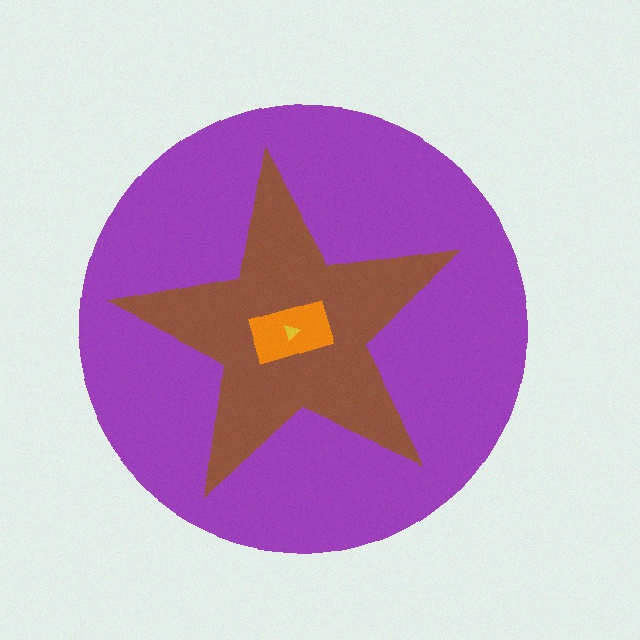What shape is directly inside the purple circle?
The brown star.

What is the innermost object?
The yellow triangle.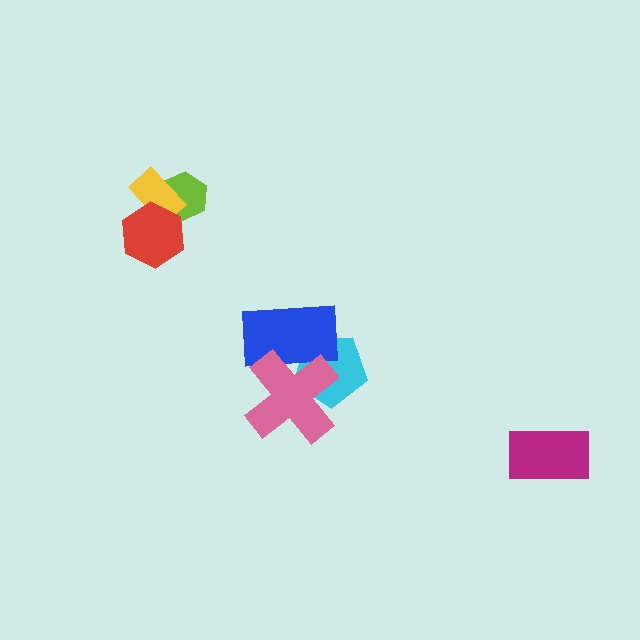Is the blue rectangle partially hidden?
Yes, it is partially covered by another shape.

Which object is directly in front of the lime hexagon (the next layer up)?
The yellow rectangle is directly in front of the lime hexagon.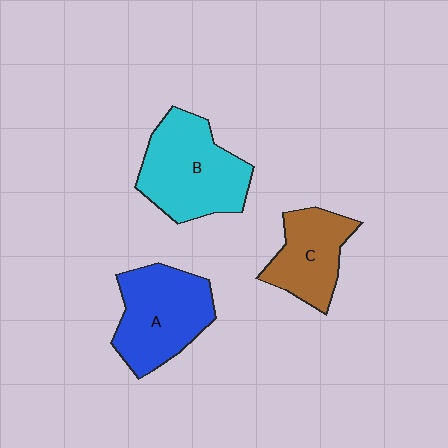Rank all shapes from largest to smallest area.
From largest to smallest: B (cyan), A (blue), C (brown).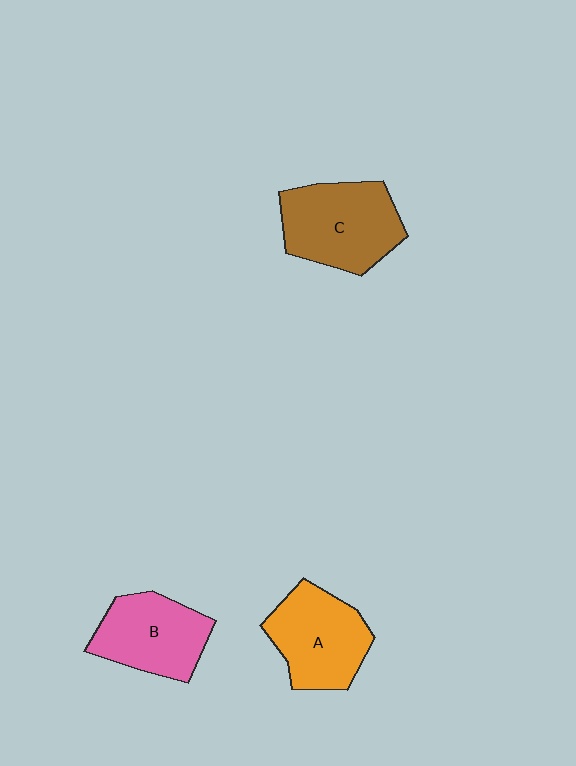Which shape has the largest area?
Shape C (brown).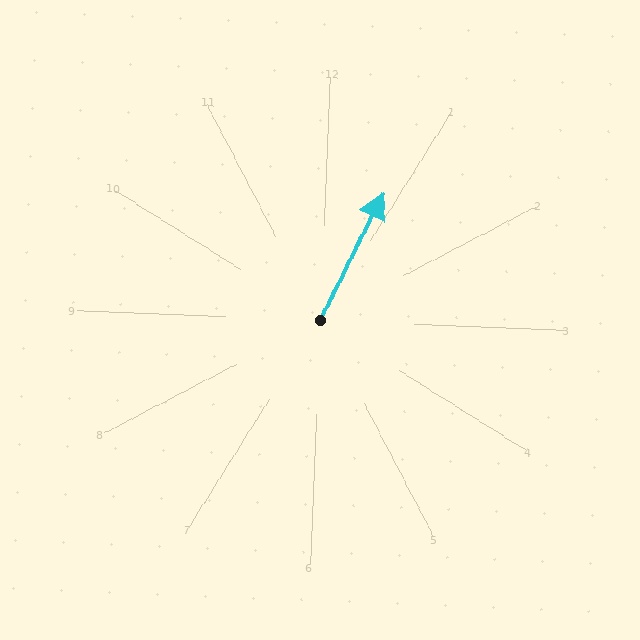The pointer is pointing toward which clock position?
Roughly 1 o'clock.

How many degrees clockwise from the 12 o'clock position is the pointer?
Approximately 24 degrees.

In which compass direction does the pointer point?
Northeast.